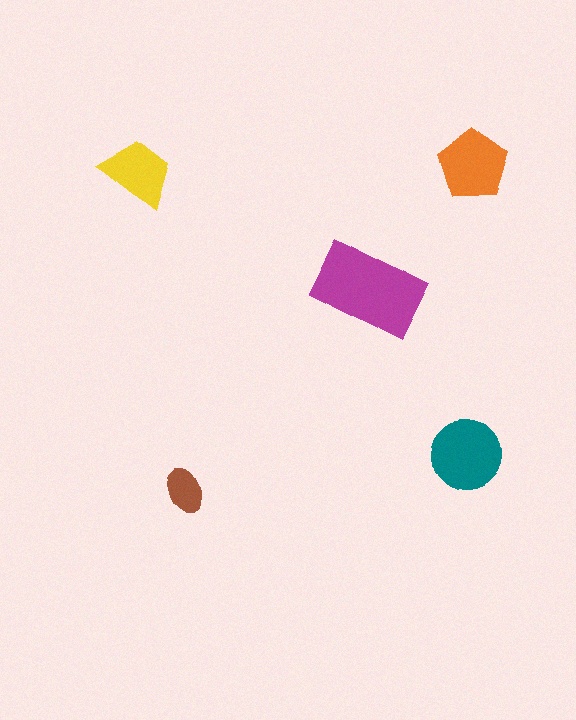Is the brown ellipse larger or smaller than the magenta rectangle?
Smaller.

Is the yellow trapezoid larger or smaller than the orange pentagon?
Smaller.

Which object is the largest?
The magenta rectangle.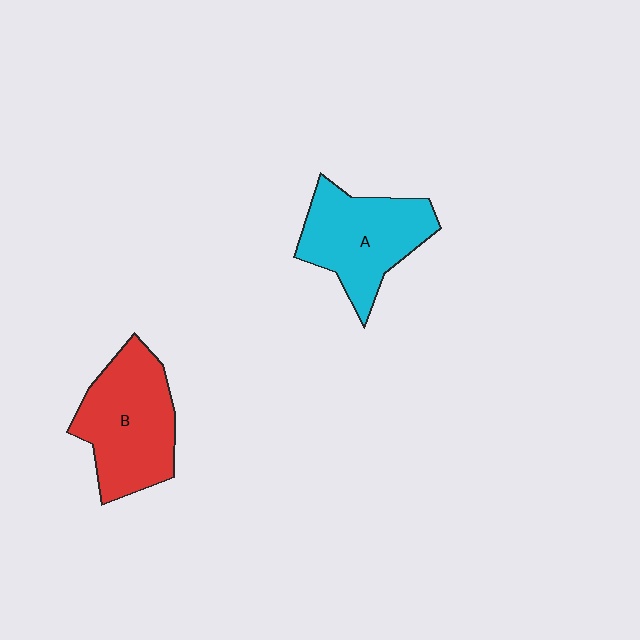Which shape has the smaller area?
Shape A (cyan).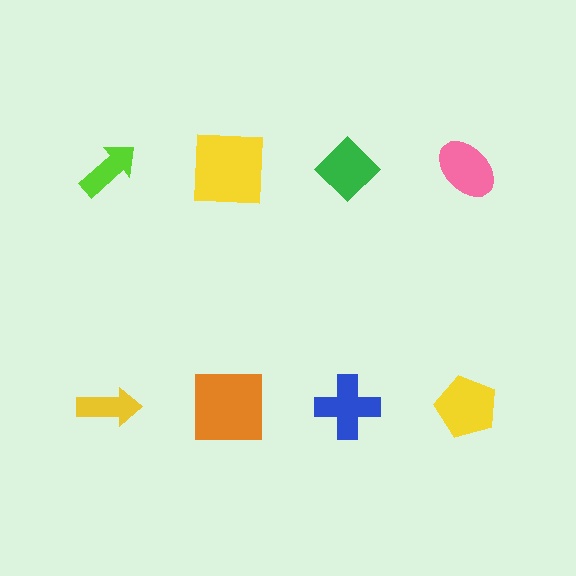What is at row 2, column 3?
A blue cross.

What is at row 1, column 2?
A yellow square.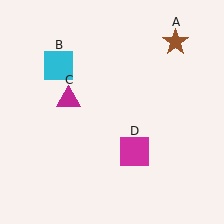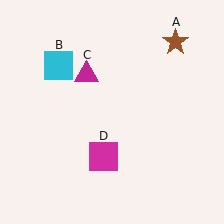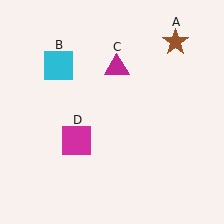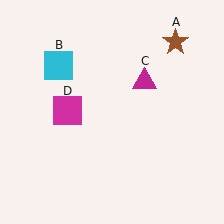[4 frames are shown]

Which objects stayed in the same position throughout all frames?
Brown star (object A) and cyan square (object B) remained stationary.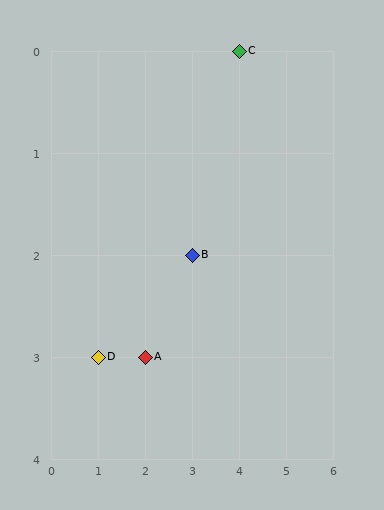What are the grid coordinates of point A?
Point A is at grid coordinates (2, 3).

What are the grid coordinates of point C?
Point C is at grid coordinates (4, 0).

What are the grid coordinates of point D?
Point D is at grid coordinates (1, 3).